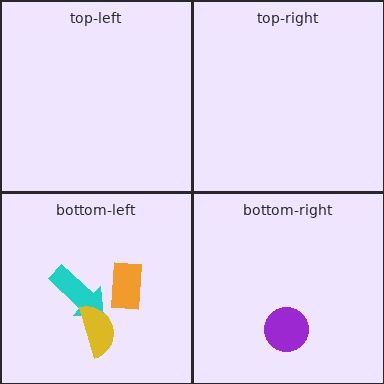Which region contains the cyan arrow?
The bottom-left region.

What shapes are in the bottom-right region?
The purple circle.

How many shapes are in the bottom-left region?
3.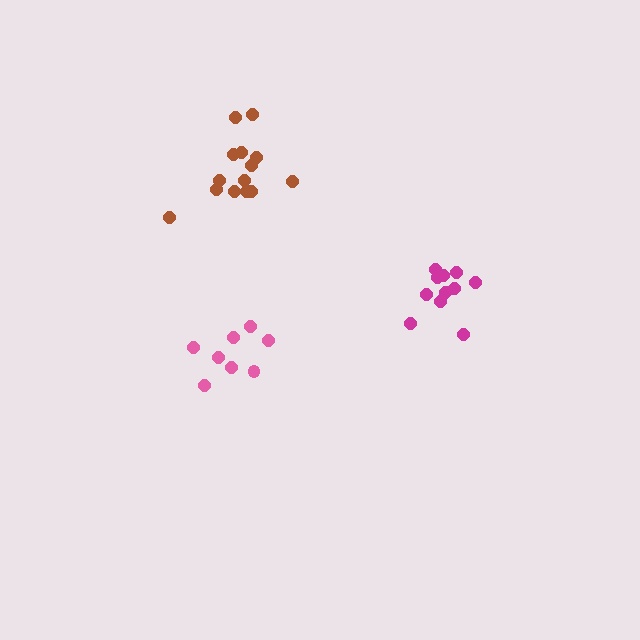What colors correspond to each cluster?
The clusters are colored: pink, magenta, brown.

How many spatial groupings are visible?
There are 3 spatial groupings.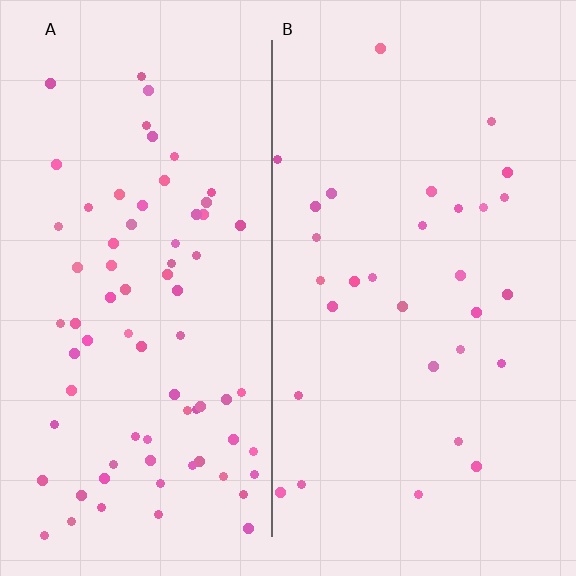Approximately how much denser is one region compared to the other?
Approximately 2.5× — region A over region B.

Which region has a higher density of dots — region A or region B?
A (the left).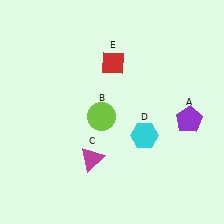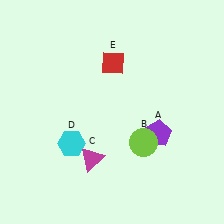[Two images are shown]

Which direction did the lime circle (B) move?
The lime circle (B) moved right.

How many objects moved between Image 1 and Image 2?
3 objects moved between the two images.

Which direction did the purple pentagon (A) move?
The purple pentagon (A) moved left.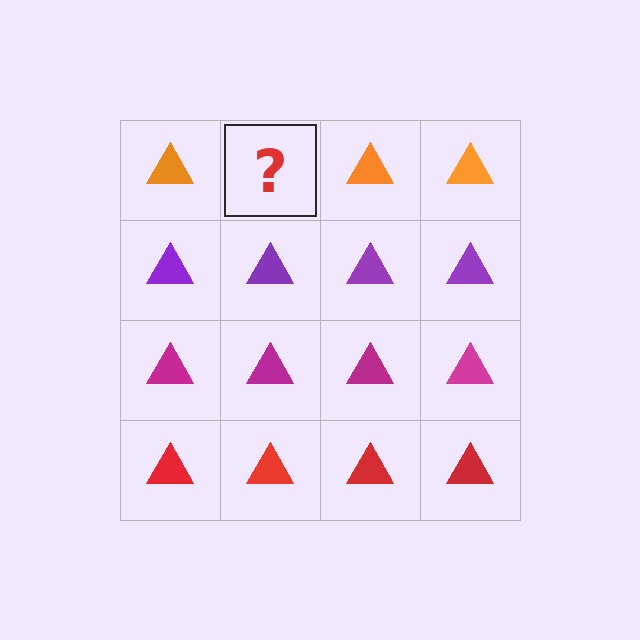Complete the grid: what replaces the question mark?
The question mark should be replaced with an orange triangle.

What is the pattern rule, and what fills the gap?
The rule is that each row has a consistent color. The gap should be filled with an orange triangle.